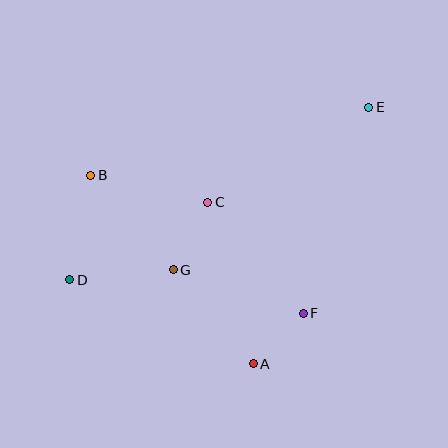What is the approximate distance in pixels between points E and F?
The distance between E and F is approximately 216 pixels.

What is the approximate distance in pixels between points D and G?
The distance between D and G is approximately 104 pixels.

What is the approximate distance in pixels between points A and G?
The distance between A and G is approximately 123 pixels.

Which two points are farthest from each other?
Points D and E are farthest from each other.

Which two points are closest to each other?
Points A and F are closest to each other.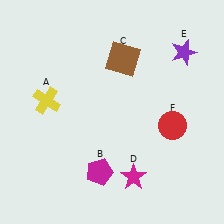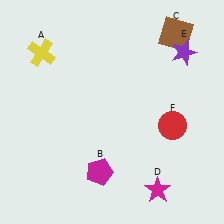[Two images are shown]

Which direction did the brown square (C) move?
The brown square (C) moved right.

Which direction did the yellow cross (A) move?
The yellow cross (A) moved up.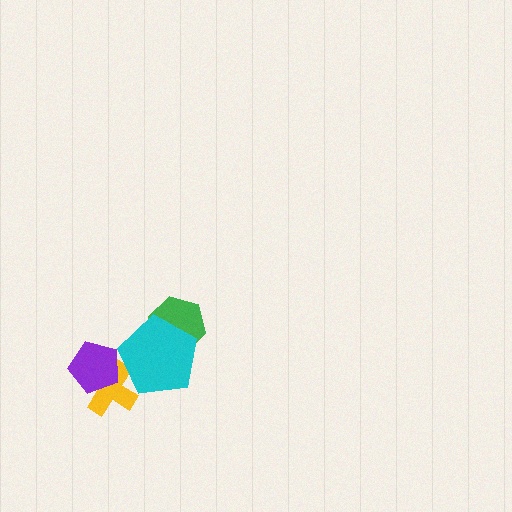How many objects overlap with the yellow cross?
2 objects overlap with the yellow cross.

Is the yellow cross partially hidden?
Yes, it is partially covered by another shape.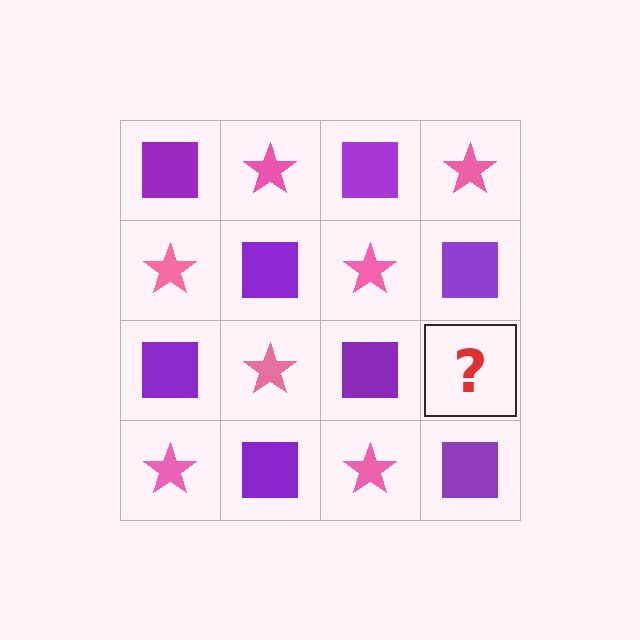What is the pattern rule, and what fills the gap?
The rule is that it alternates purple square and pink star in a checkerboard pattern. The gap should be filled with a pink star.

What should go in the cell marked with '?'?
The missing cell should contain a pink star.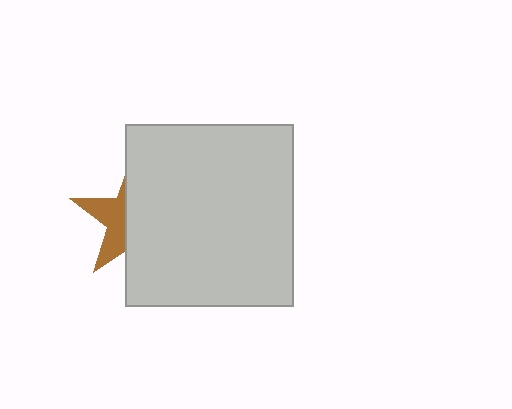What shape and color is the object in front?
The object in front is a light gray rectangle.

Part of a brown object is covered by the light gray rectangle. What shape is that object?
It is a star.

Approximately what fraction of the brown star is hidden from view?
Roughly 62% of the brown star is hidden behind the light gray rectangle.